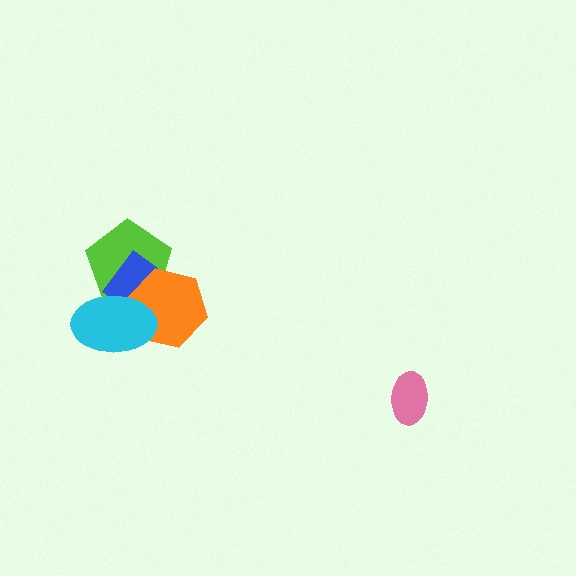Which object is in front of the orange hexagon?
The cyan ellipse is in front of the orange hexagon.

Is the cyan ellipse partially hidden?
No, no other shape covers it.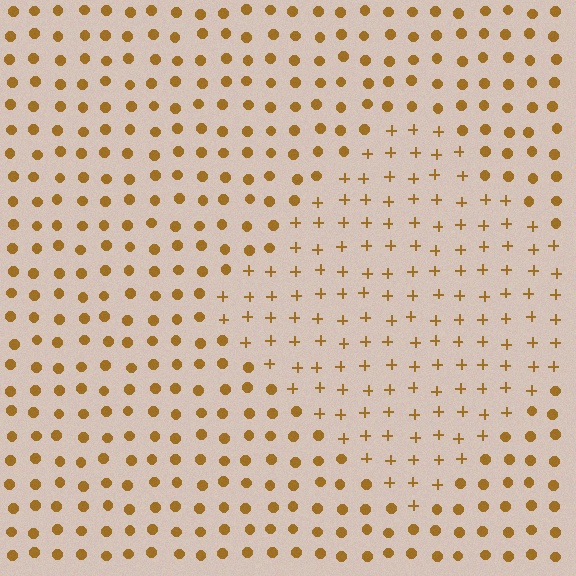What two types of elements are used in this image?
The image uses plus signs inside the diamond region and circles outside it.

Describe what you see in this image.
The image is filled with small brown elements arranged in a uniform grid. A diamond-shaped region contains plus signs, while the surrounding area contains circles. The boundary is defined purely by the change in element shape.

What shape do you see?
I see a diamond.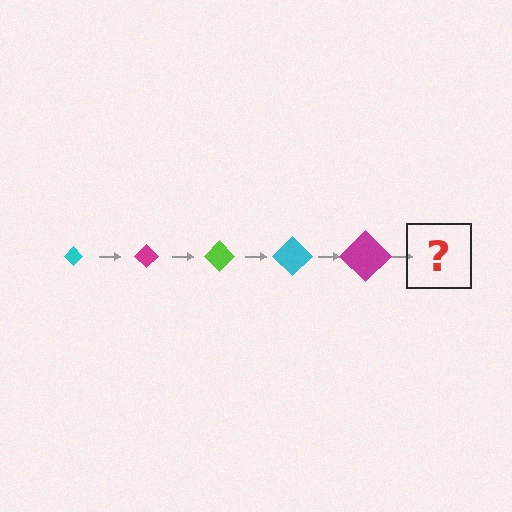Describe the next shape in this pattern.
It should be a lime diamond, larger than the previous one.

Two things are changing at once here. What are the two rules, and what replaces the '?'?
The two rules are that the diamond grows larger each step and the color cycles through cyan, magenta, and lime. The '?' should be a lime diamond, larger than the previous one.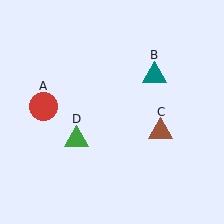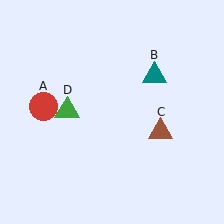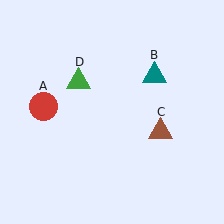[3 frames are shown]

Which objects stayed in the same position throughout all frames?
Red circle (object A) and teal triangle (object B) and brown triangle (object C) remained stationary.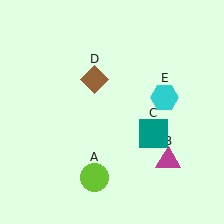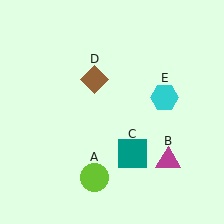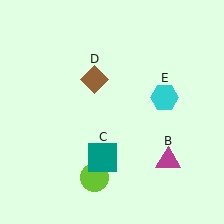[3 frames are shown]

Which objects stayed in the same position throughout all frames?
Lime circle (object A) and magenta triangle (object B) and brown diamond (object D) and cyan hexagon (object E) remained stationary.